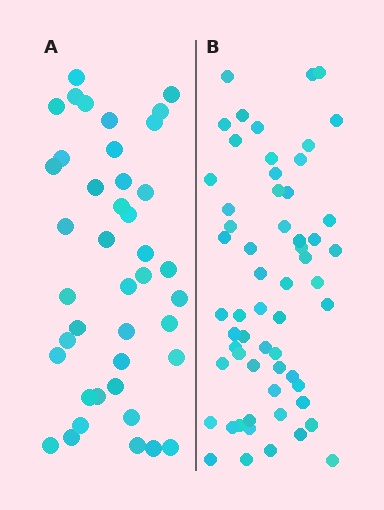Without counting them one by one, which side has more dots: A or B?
Region B (the right region) has more dots.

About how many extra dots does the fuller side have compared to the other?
Region B has approximately 20 more dots than region A.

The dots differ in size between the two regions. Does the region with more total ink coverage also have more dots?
No. Region A has more total ink coverage because its dots are larger, but region B actually contains more individual dots. Total area can be misleading — the number of items is what matters here.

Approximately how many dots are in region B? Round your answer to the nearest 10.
About 60 dots. (The exact count is 59, which rounds to 60.)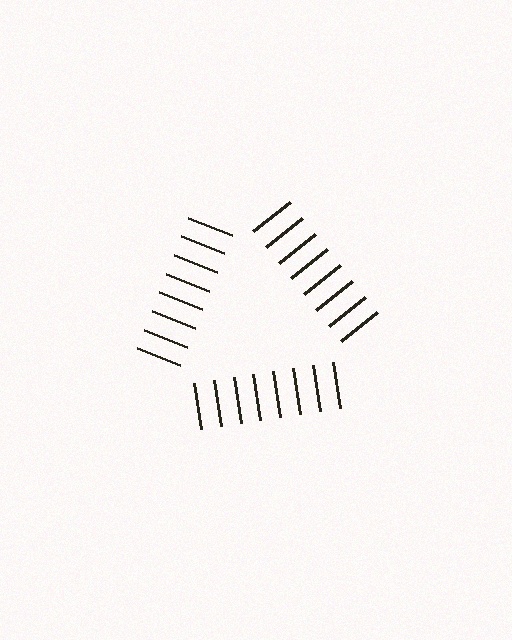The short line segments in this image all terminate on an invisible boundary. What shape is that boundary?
An illusory triangle — the line segments terminate on its edges but no continuous stroke is drawn.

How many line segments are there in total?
24 — 8 along each of the 3 edges.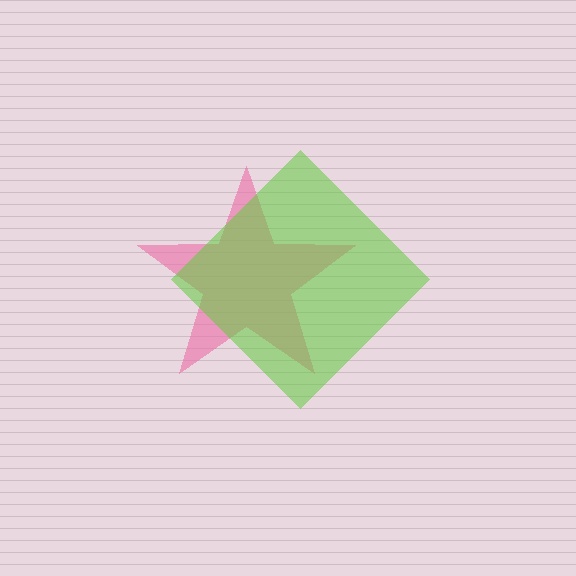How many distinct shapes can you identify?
There are 2 distinct shapes: a pink star, a lime diamond.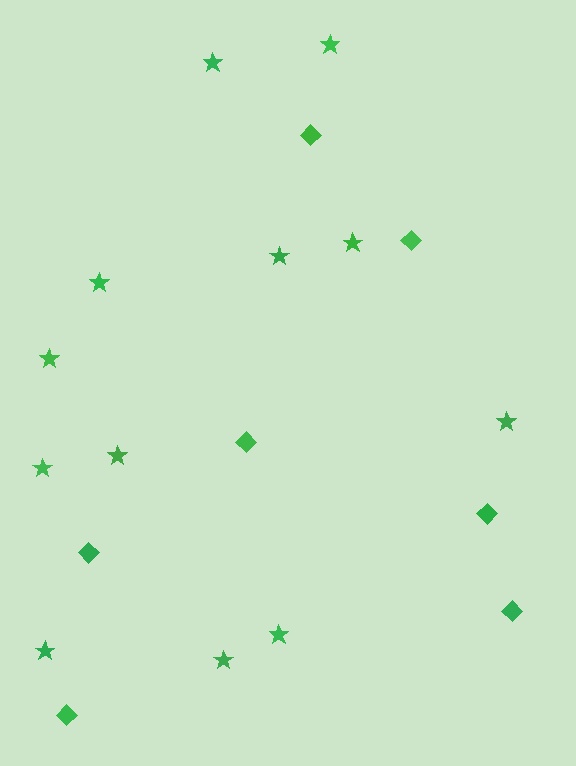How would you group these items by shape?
There are 2 groups: one group of stars (12) and one group of diamonds (7).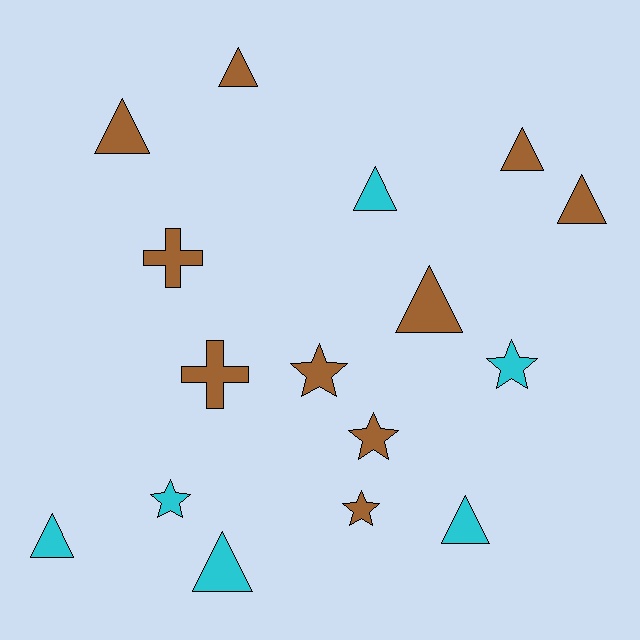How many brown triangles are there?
There are 5 brown triangles.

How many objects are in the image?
There are 16 objects.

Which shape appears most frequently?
Triangle, with 9 objects.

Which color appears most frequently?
Brown, with 10 objects.